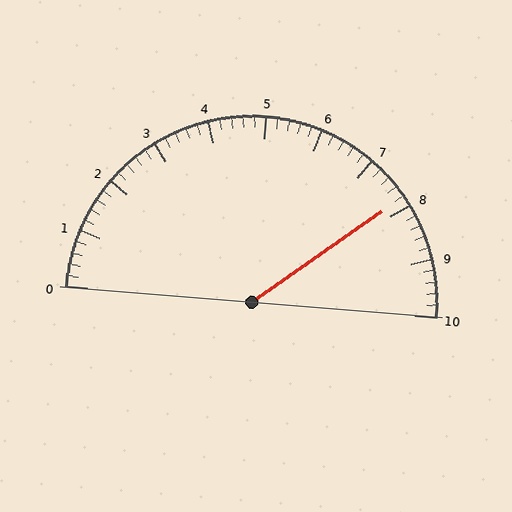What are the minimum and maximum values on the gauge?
The gauge ranges from 0 to 10.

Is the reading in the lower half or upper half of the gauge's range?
The reading is in the upper half of the range (0 to 10).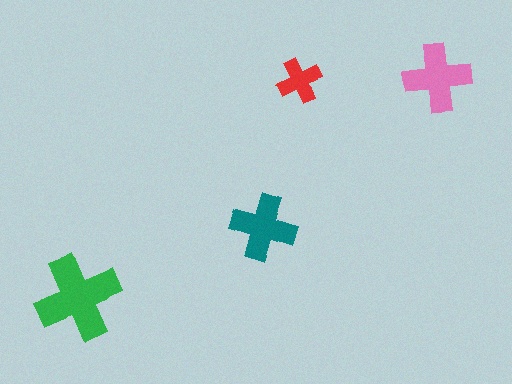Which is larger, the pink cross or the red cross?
The pink one.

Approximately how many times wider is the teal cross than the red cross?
About 1.5 times wider.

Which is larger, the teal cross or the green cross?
The green one.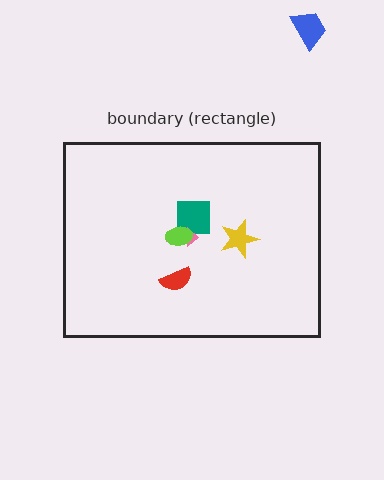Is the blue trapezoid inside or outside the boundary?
Outside.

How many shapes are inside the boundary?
5 inside, 1 outside.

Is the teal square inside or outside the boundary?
Inside.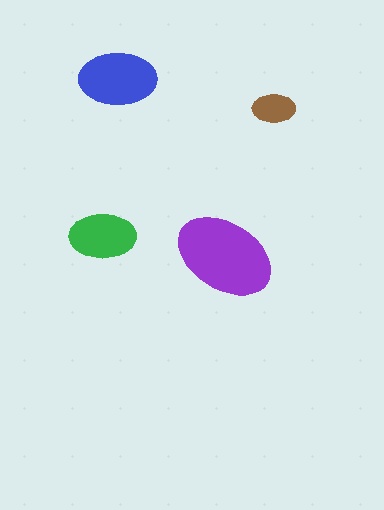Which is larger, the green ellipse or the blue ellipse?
The blue one.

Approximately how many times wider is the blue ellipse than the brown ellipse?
About 2 times wider.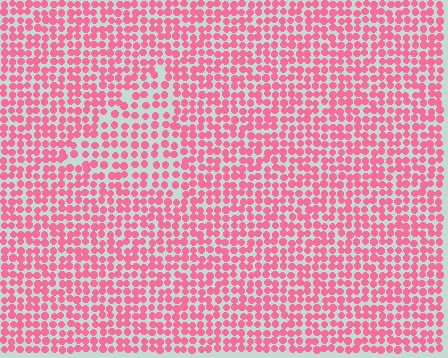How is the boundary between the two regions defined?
The boundary is defined by a change in element density (approximately 1.5x ratio). All elements are the same color, size, and shape.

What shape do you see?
I see a triangle.